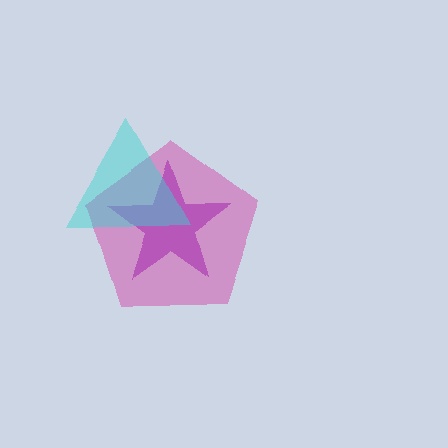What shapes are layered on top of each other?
The layered shapes are: a purple star, a magenta pentagon, a cyan triangle.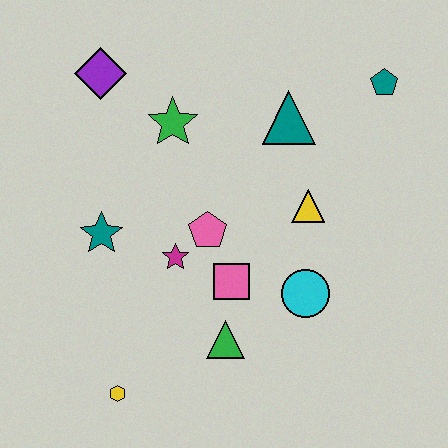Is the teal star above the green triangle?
Yes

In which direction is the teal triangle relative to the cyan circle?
The teal triangle is above the cyan circle.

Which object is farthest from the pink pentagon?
The teal pentagon is farthest from the pink pentagon.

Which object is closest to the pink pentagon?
The magenta star is closest to the pink pentagon.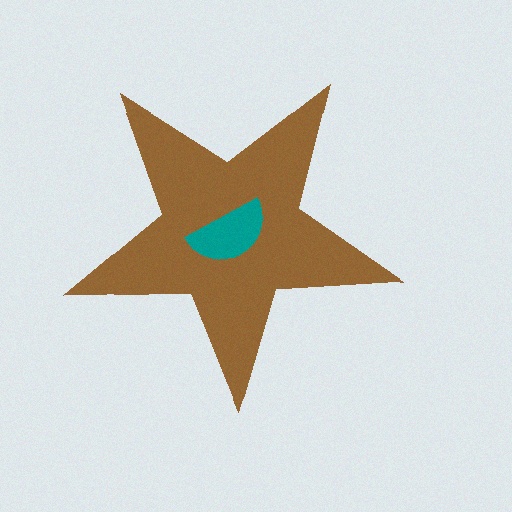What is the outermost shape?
The brown star.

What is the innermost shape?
The teal semicircle.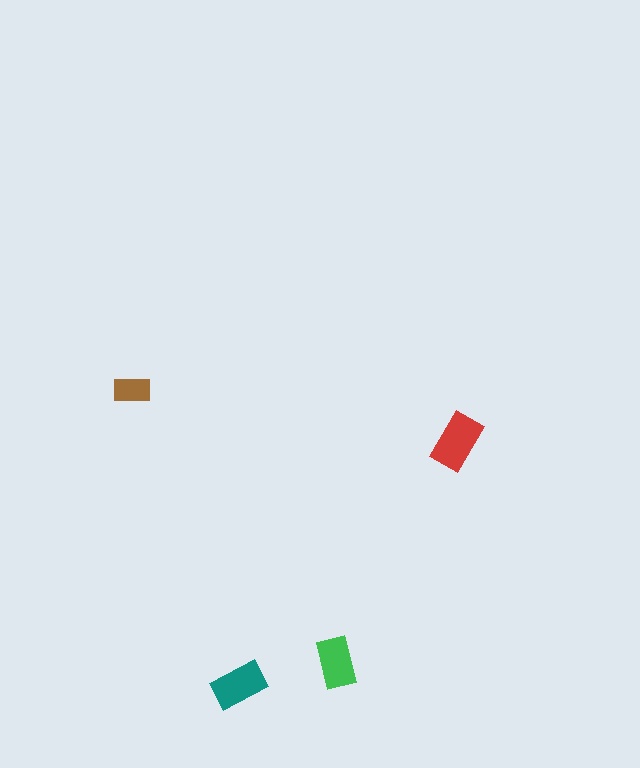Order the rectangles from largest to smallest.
the red one, the teal one, the green one, the brown one.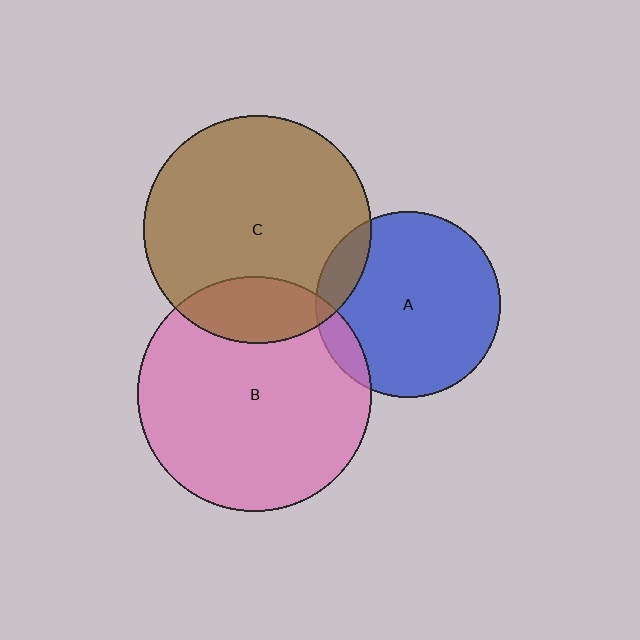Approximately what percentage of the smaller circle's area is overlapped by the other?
Approximately 10%.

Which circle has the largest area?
Circle B (pink).